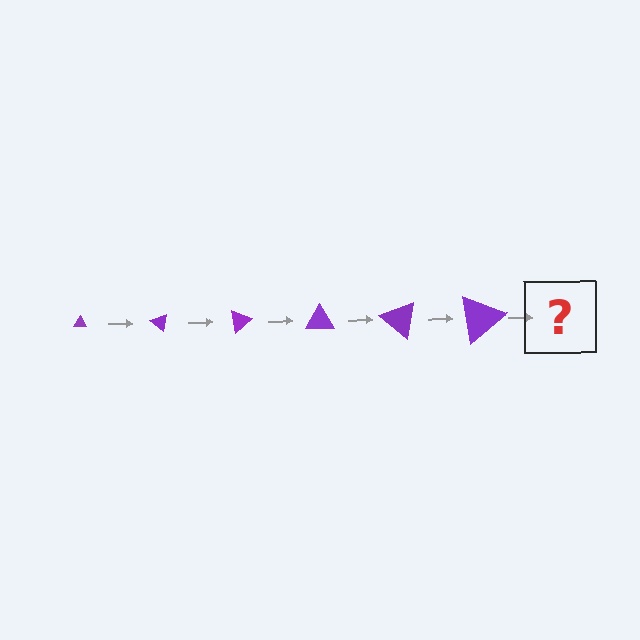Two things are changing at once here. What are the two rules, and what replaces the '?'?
The two rules are that the triangle grows larger each step and it rotates 40 degrees each step. The '?' should be a triangle, larger than the previous one and rotated 240 degrees from the start.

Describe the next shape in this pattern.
It should be a triangle, larger than the previous one and rotated 240 degrees from the start.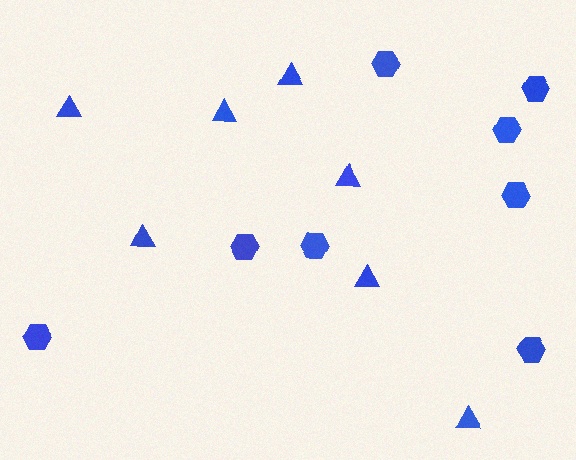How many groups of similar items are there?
There are 2 groups: one group of triangles (7) and one group of hexagons (8).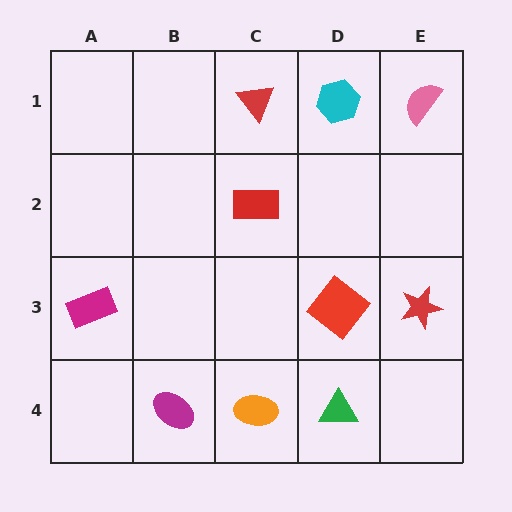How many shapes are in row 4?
3 shapes.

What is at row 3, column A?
A magenta rectangle.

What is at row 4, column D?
A green triangle.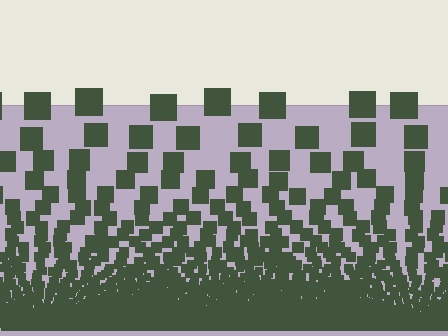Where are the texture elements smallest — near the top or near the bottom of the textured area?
Near the bottom.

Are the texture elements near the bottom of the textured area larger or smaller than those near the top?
Smaller. The gradient is inverted — elements near the bottom are smaller and denser.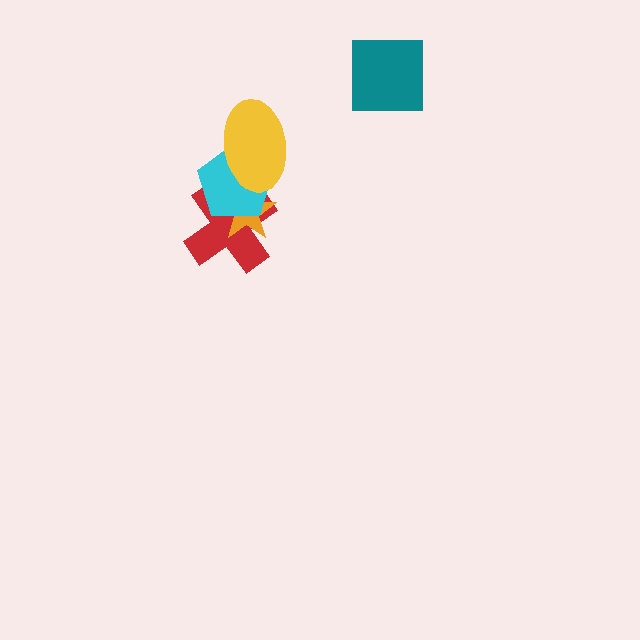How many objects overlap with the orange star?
3 objects overlap with the orange star.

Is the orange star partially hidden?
Yes, it is partially covered by another shape.